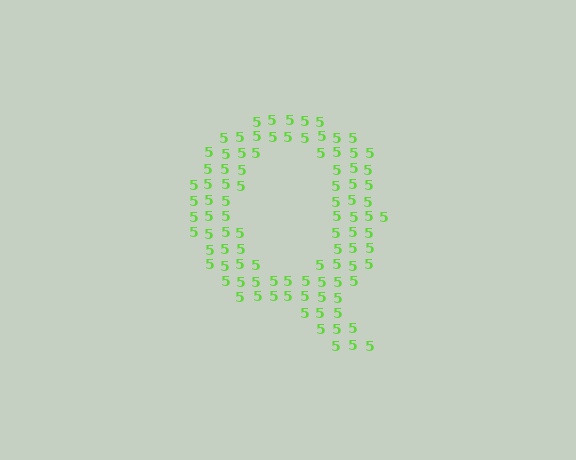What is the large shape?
The large shape is the letter Q.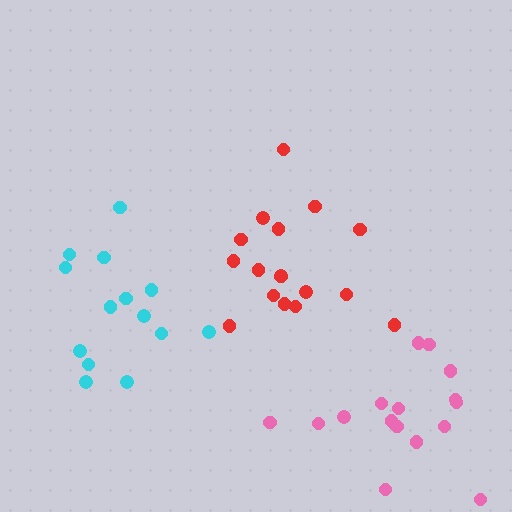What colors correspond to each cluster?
The clusters are colored: pink, red, cyan.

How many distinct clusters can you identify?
There are 3 distinct clusters.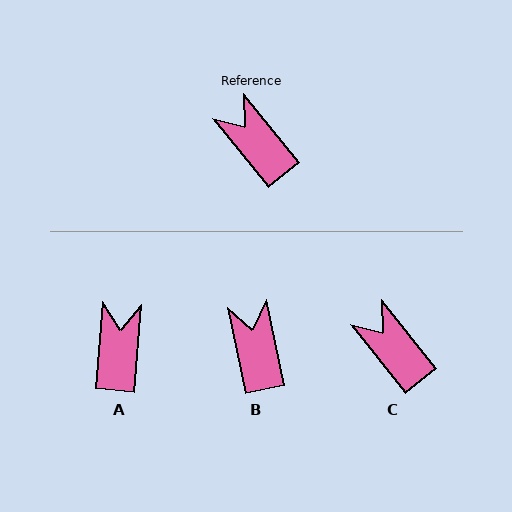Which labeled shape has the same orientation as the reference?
C.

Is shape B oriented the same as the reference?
No, it is off by about 27 degrees.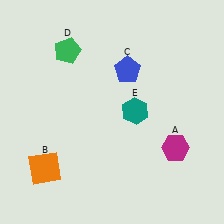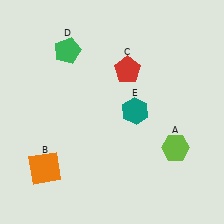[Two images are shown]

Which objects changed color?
A changed from magenta to lime. C changed from blue to red.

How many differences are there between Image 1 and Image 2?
There are 2 differences between the two images.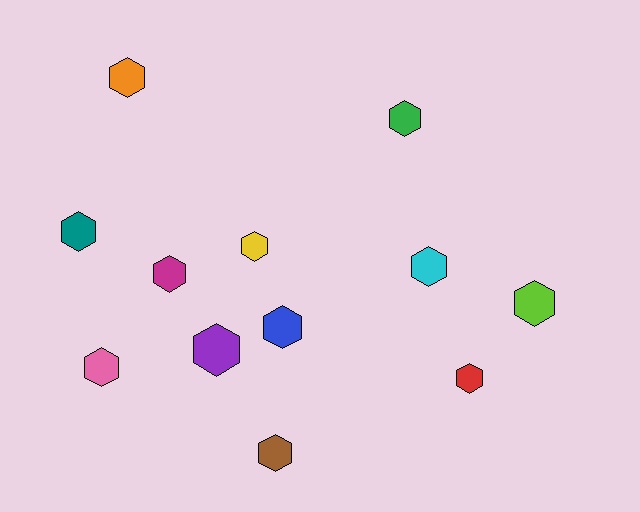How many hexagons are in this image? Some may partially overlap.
There are 12 hexagons.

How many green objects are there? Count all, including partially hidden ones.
There is 1 green object.